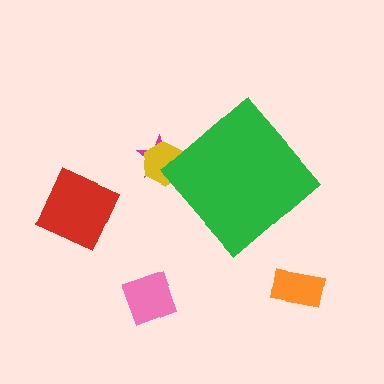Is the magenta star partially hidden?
Yes, the magenta star is partially hidden behind the green diamond.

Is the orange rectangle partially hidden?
No, the orange rectangle is fully visible.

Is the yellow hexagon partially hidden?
Yes, the yellow hexagon is partially hidden behind the green diamond.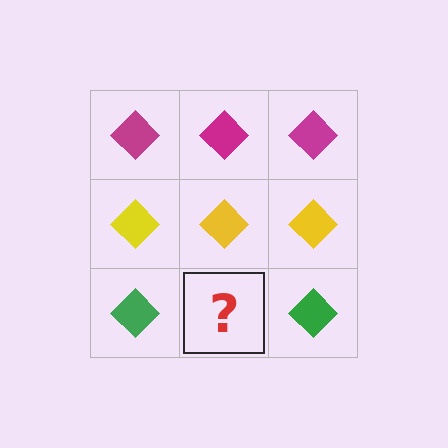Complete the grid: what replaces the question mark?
The question mark should be replaced with a green diamond.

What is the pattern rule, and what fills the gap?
The rule is that each row has a consistent color. The gap should be filled with a green diamond.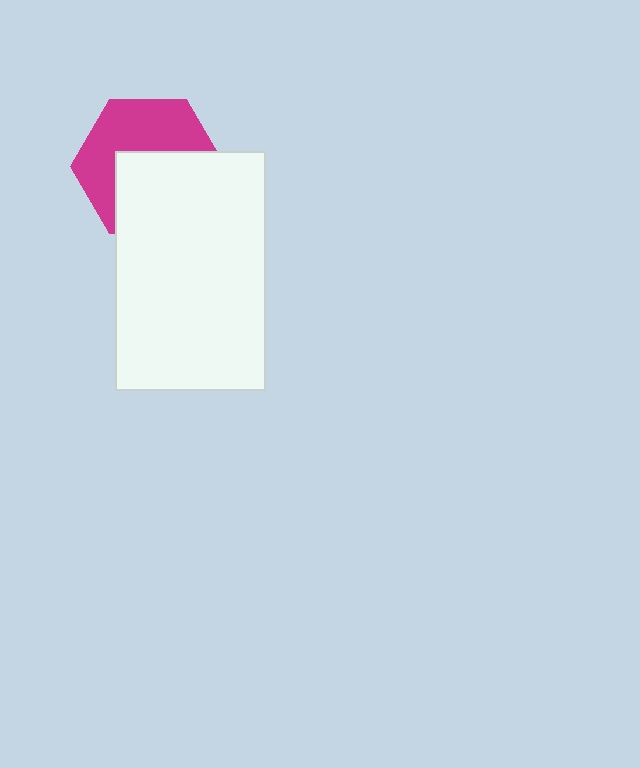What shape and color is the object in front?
The object in front is a white rectangle.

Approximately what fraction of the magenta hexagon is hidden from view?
Roughly 49% of the magenta hexagon is hidden behind the white rectangle.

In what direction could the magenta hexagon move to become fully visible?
The magenta hexagon could move up. That would shift it out from behind the white rectangle entirely.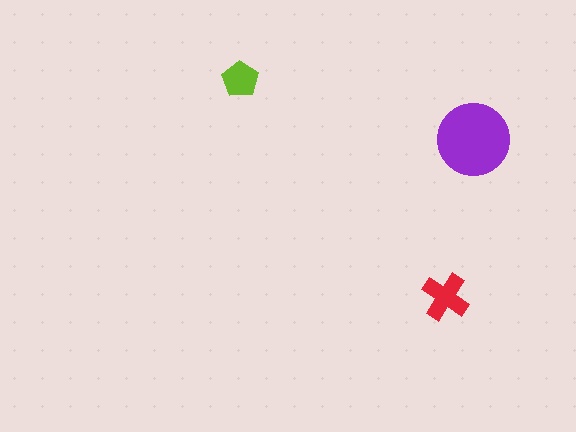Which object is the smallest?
The lime pentagon.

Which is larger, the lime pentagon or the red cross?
The red cross.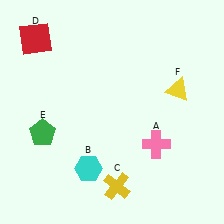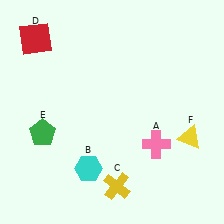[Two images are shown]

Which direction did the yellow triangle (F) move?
The yellow triangle (F) moved down.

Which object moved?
The yellow triangle (F) moved down.